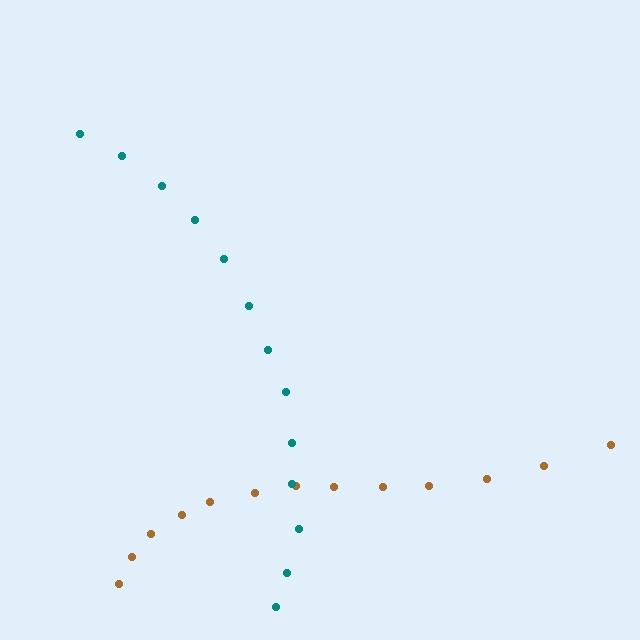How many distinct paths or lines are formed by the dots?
There are 2 distinct paths.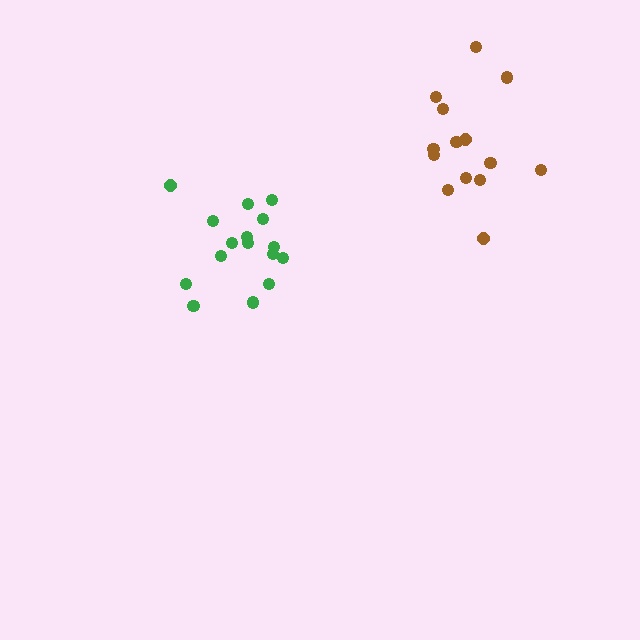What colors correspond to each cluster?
The clusters are colored: green, brown.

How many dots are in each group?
Group 1: 16 dots, Group 2: 14 dots (30 total).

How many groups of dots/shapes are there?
There are 2 groups.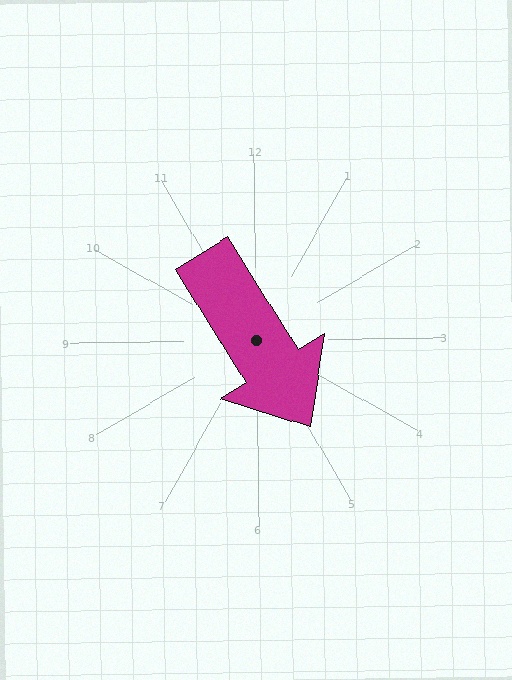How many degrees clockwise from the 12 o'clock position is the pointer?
Approximately 149 degrees.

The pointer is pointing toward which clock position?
Roughly 5 o'clock.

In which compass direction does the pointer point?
Southeast.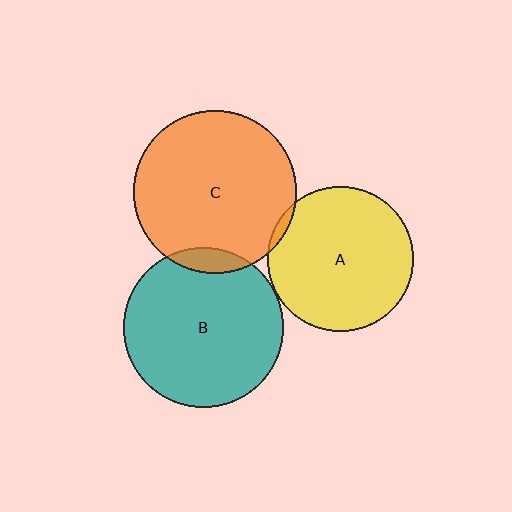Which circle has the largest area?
Circle C (orange).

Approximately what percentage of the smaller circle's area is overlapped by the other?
Approximately 5%.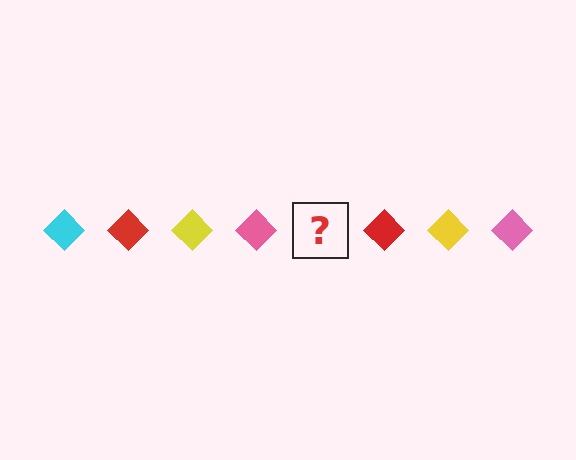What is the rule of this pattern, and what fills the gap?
The rule is that the pattern cycles through cyan, red, yellow, pink diamonds. The gap should be filled with a cyan diamond.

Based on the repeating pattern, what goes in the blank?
The blank should be a cyan diamond.